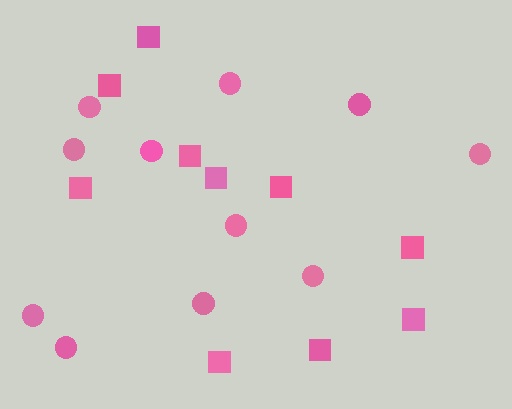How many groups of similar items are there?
There are 2 groups: one group of circles (11) and one group of squares (10).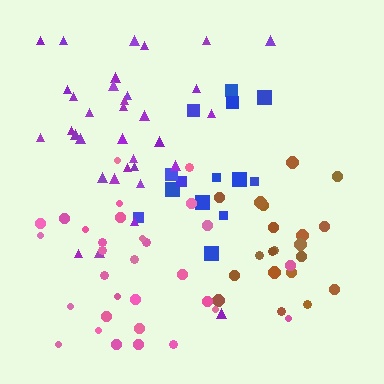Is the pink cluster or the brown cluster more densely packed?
Brown.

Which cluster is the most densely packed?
Brown.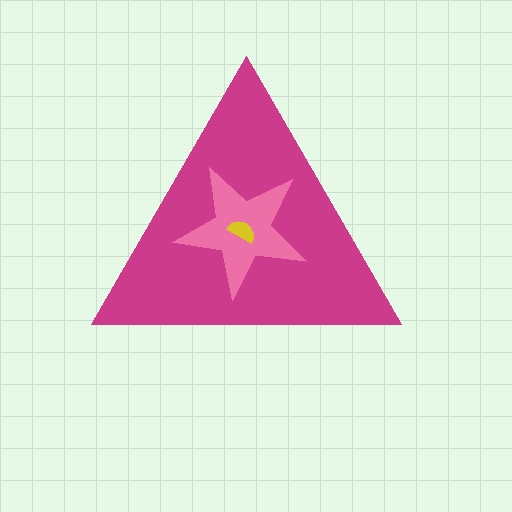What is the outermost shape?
The magenta triangle.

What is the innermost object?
The yellow semicircle.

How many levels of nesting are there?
3.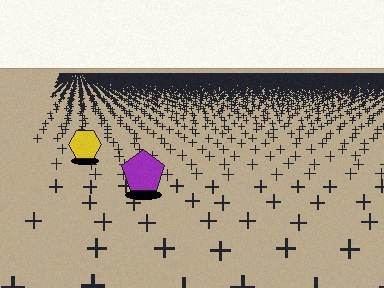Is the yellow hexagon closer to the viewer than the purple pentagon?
No. The purple pentagon is closer — you can tell from the texture gradient: the ground texture is coarser near it.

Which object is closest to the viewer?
The purple pentagon is closest. The texture marks near it are larger and more spread out.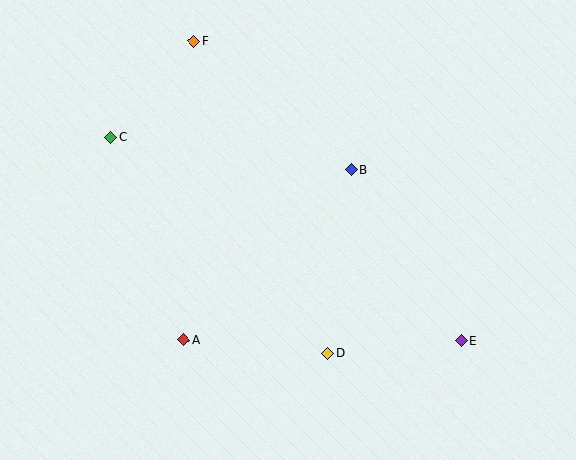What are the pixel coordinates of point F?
Point F is at (194, 41).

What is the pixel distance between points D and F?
The distance between D and F is 340 pixels.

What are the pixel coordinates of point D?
Point D is at (328, 353).